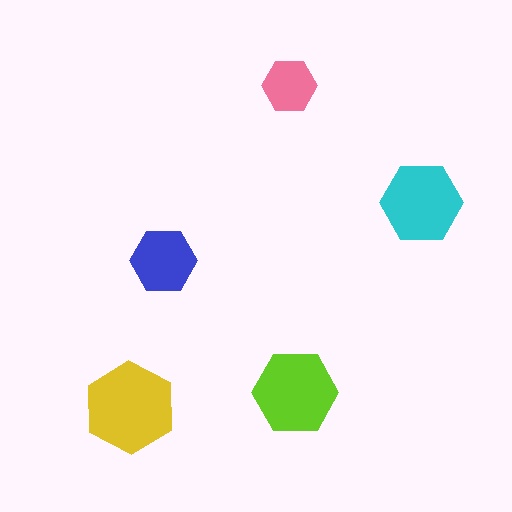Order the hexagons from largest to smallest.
the yellow one, the lime one, the cyan one, the blue one, the pink one.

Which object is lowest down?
The yellow hexagon is bottommost.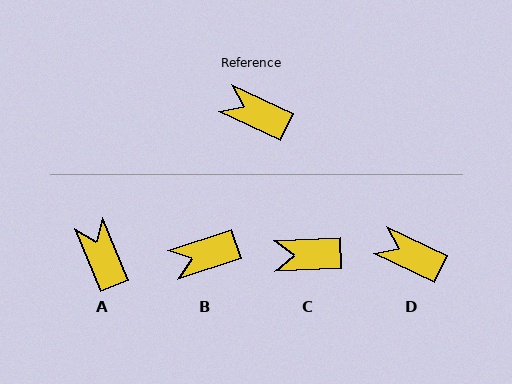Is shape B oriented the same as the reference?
No, it is off by about 44 degrees.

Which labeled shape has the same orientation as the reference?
D.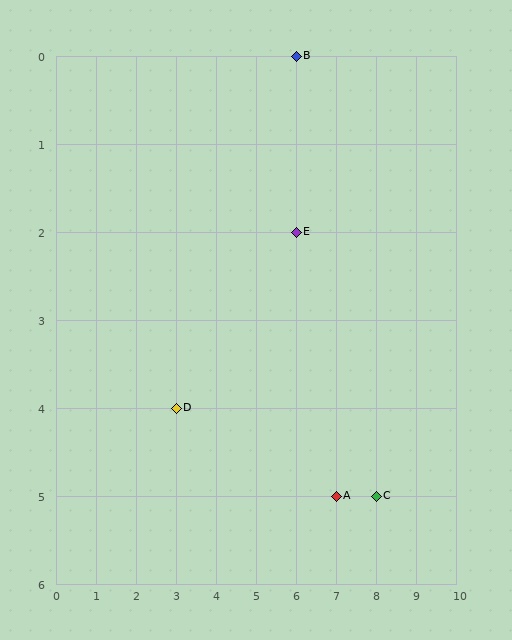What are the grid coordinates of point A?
Point A is at grid coordinates (7, 5).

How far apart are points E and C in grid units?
Points E and C are 2 columns and 3 rows apart (about 3.6 grid units diagonally).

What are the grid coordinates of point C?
Point C is at grid coordinates (8, 5).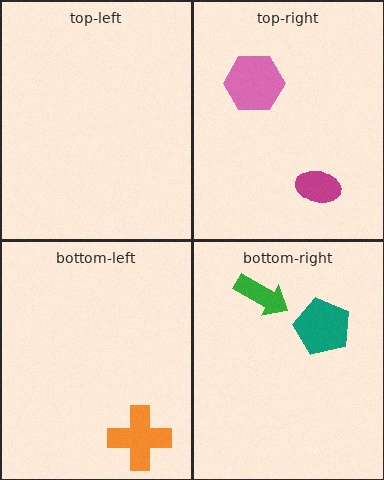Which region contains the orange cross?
The bottom-left region.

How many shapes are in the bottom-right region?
2.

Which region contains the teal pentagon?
The bottom-right region.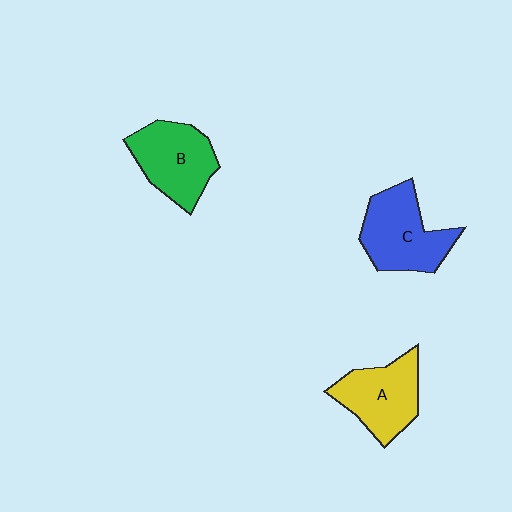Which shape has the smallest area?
Shape A (yellow).